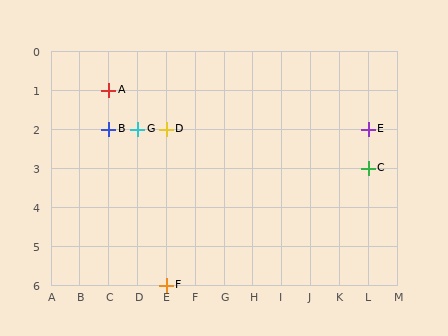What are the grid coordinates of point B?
Point B is at grid coordinates (C, 2).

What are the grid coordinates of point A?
Point A is at grid coordinates (C, 1).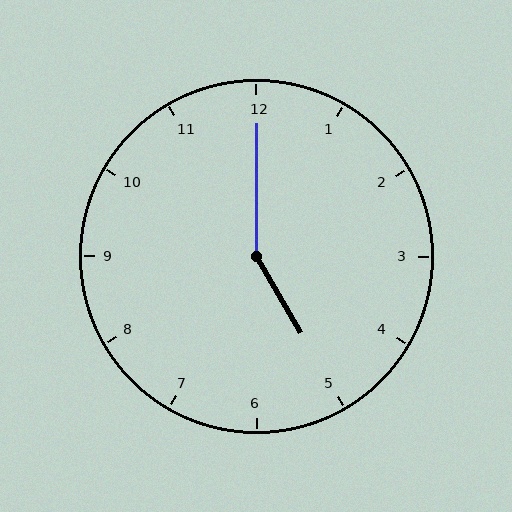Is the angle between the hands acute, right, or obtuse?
It is obtuse.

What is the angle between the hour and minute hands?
Approximately 150 degrees.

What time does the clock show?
5:00.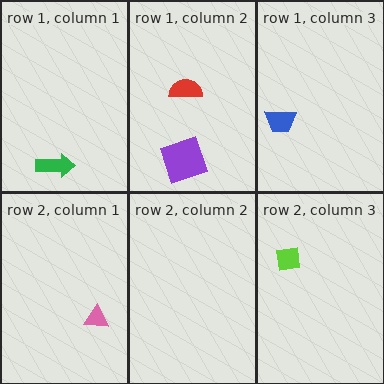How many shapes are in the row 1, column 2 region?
2.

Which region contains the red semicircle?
The row 1, column 2 region.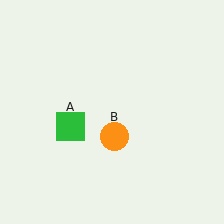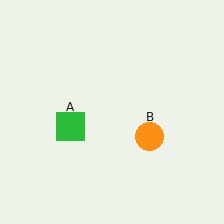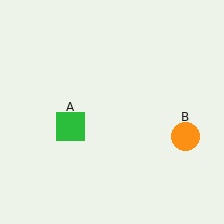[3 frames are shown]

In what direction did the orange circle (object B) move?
The orange circle (object B) moved right.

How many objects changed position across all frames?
1 object changed position: orange circle (object B).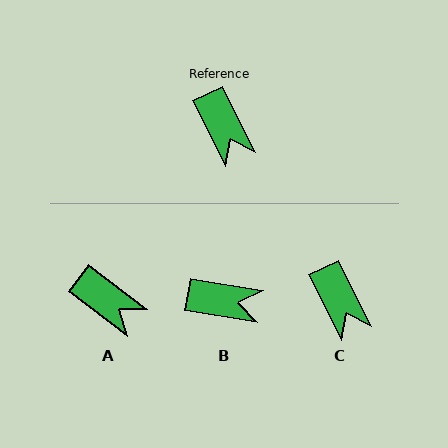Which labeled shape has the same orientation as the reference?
C.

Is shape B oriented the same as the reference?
No, it is off by about 54 degrees.